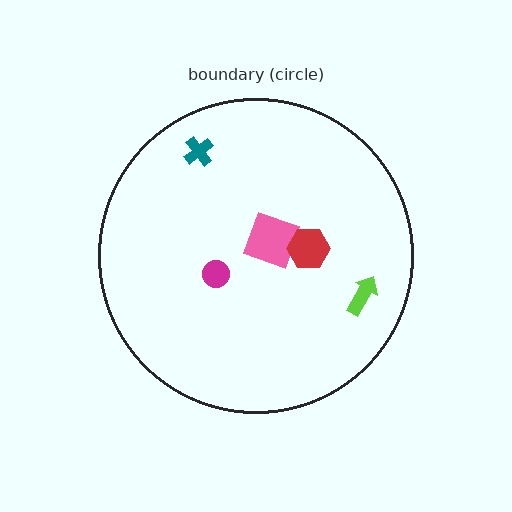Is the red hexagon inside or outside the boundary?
Inside.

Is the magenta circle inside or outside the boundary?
Inside.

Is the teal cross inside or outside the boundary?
Inside.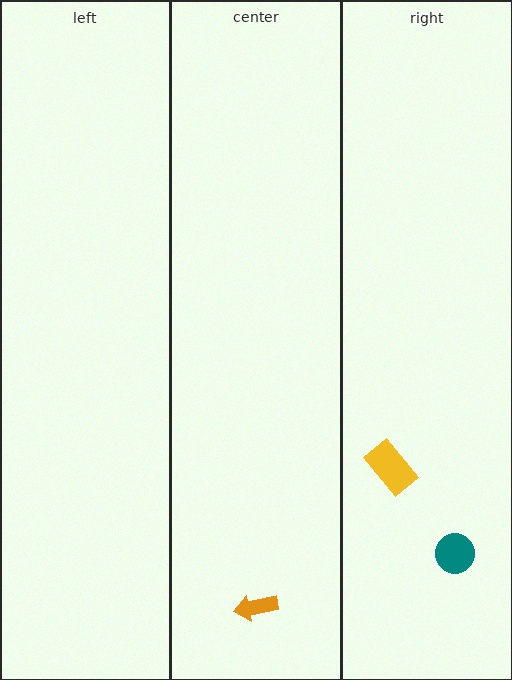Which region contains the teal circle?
The right region.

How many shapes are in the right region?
2.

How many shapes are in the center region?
1.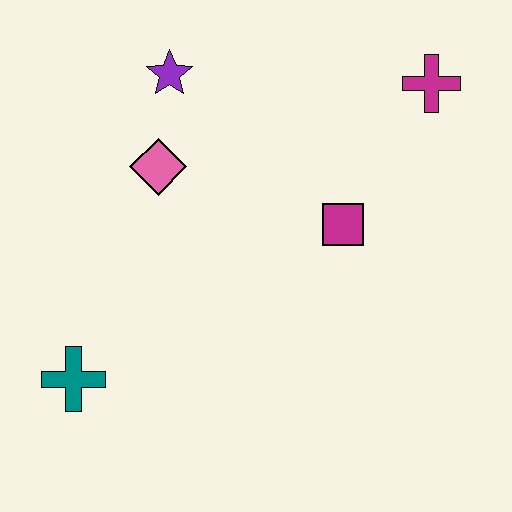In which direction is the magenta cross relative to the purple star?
The magenta cross is to the right of the purple star.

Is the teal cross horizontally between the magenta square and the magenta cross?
No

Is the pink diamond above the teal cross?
Yes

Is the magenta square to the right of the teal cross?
Yes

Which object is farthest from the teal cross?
The magenta cross is farthest from the teal cross.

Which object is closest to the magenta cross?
The magenta square is closest to the magenta cross.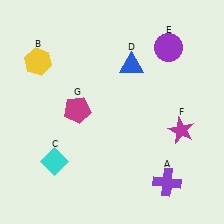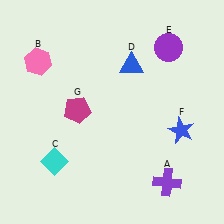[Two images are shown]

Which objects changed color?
B changed from yellow to pink. F changed from magenta to blue.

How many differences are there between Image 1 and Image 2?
There are 2 differences between the two images.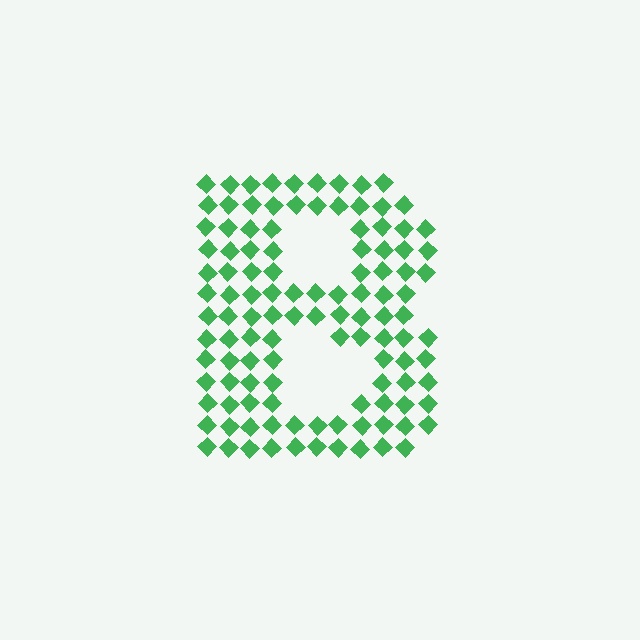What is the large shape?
The large shape is the letter B.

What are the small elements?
The small elements are diamonds.